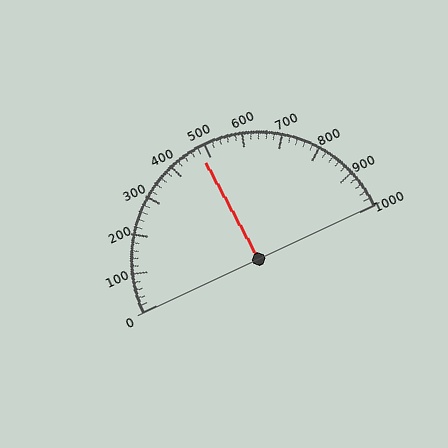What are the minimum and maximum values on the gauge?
The gauge ranges from 0 to 1000.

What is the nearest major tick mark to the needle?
The nearest major tick mark is 500.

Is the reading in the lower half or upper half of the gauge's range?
The reading is in the lower half of the range (0 to 1000).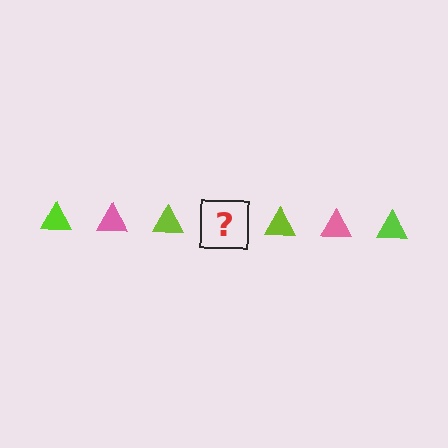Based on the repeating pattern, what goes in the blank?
The blank should be a pink triangle.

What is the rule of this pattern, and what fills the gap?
The rule is that the pattern cycles through lime, pink triangles. The gap should be filled with a pink triangle.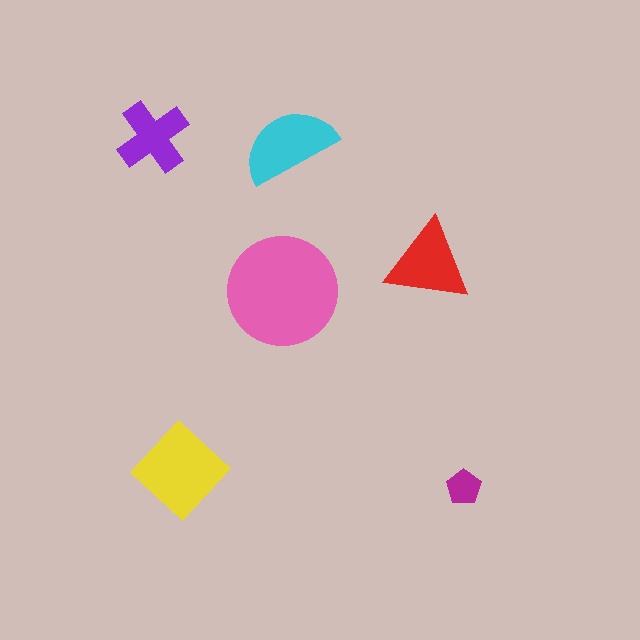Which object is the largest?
The pink circle.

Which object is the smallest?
The magenta pentagon.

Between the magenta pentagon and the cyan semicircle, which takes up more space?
The cyan semicircle.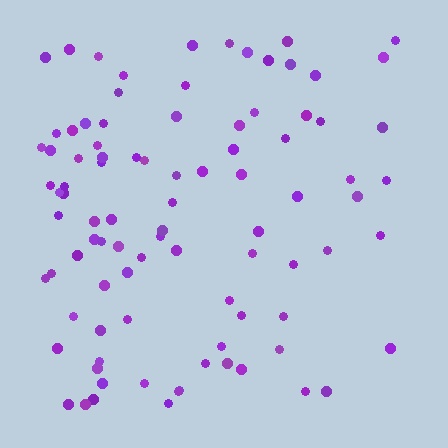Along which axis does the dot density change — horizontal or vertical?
Horizontal.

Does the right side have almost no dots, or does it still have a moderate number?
Still a moderate number, just noticeably fewer than the left.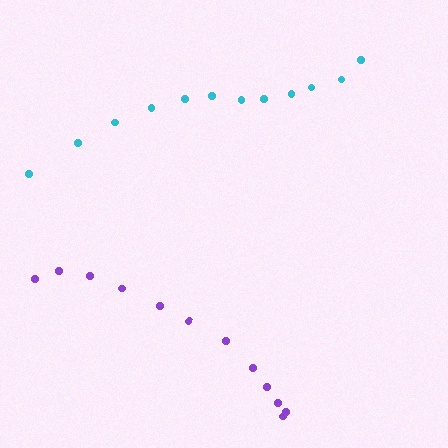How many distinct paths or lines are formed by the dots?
There are 2 distinct paths.